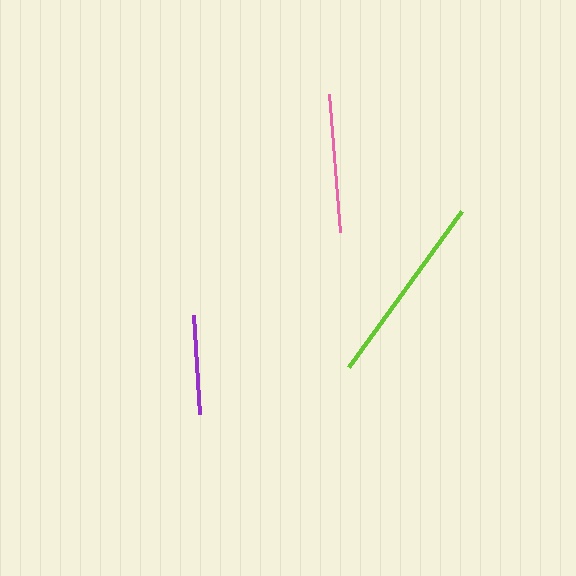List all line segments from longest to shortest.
From longest to shortest: lime, pink, purple.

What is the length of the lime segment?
The lime segment is approximately 193 pixels long.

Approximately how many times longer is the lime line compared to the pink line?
The lime line is approximately 1.4 times the length of the pink line.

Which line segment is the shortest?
The purple line is the shortest at approximately 99 pixels.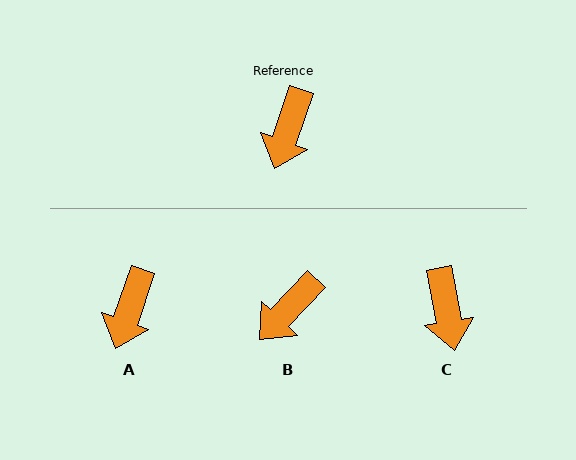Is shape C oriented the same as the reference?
No, it is off by about 29 degrees.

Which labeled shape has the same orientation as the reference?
A.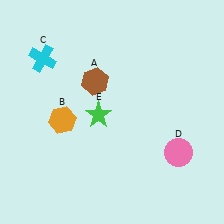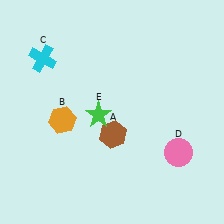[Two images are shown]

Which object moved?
The brown hexagon (A) moved down.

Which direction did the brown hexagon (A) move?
The brown hexagon (A) moved down.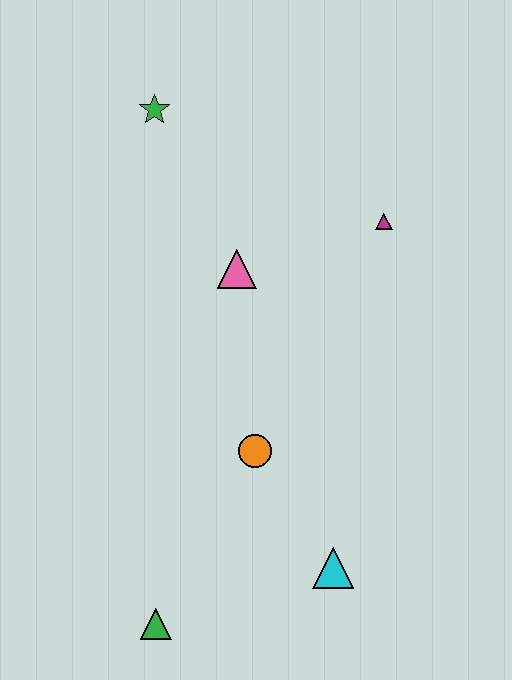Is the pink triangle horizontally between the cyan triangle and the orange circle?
No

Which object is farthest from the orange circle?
The green star is farthest from the orange circle.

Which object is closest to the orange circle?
The cyan triangle is closest to the orange circle.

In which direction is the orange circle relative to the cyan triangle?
The orange circle is above the cyan triangle.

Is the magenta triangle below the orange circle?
No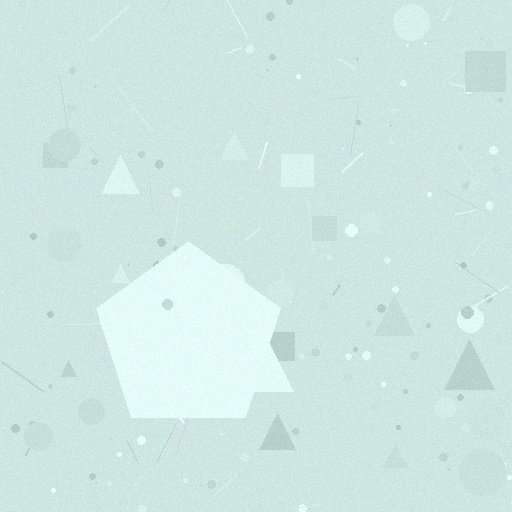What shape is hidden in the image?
A pentagon is hidden in the image.